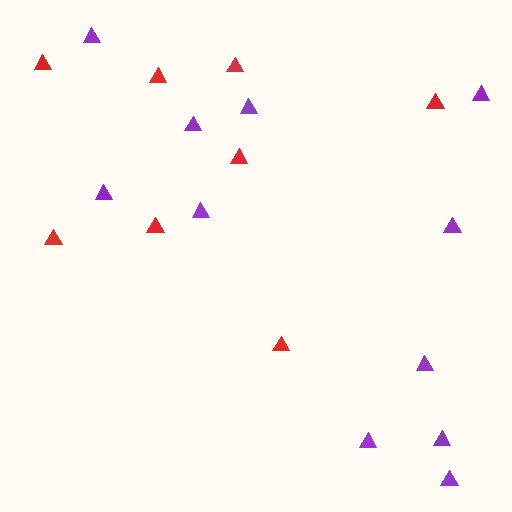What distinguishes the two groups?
There are 2 groups: one group of purple triangles (11) and one group of red triangles (8).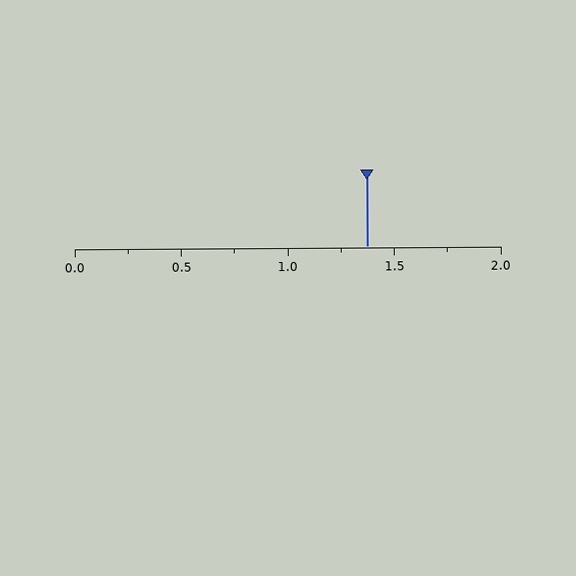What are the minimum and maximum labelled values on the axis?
The axis runs from 0.0 to 2.0.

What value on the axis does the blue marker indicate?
The marker indicates approximately 1.38.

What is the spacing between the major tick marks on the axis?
The major ticks are spaced 0.5 apart.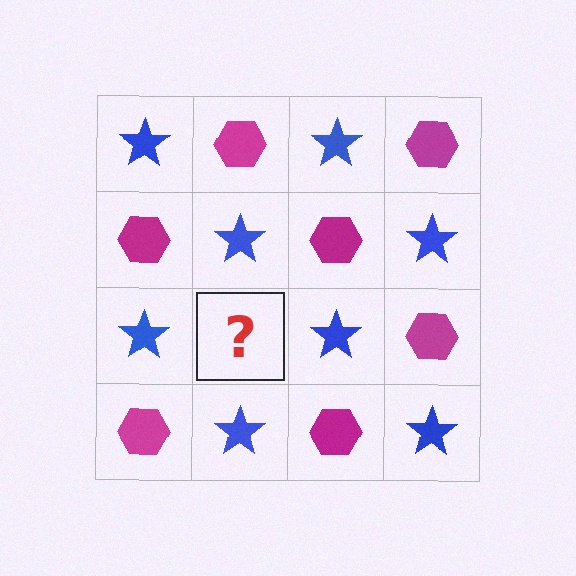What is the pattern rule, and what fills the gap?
The rule is that it alternates blue star and magenta hexagon in a checkerboard pattern. The gap should be filled with a magenta hexagon.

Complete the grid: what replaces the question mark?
The question mark should be replaced with a magenta hexagon.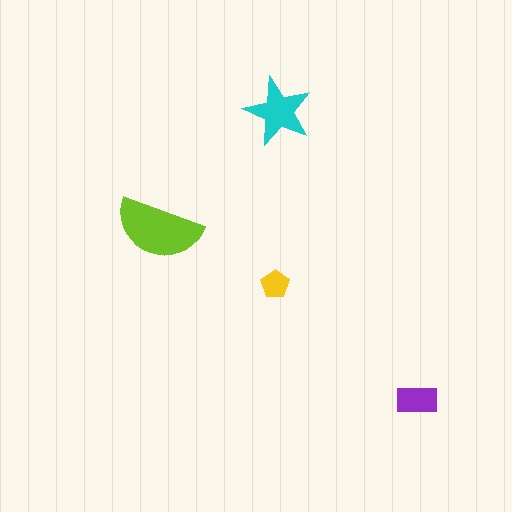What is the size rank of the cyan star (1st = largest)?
2nd.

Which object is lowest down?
The purple rectangle is bottommost.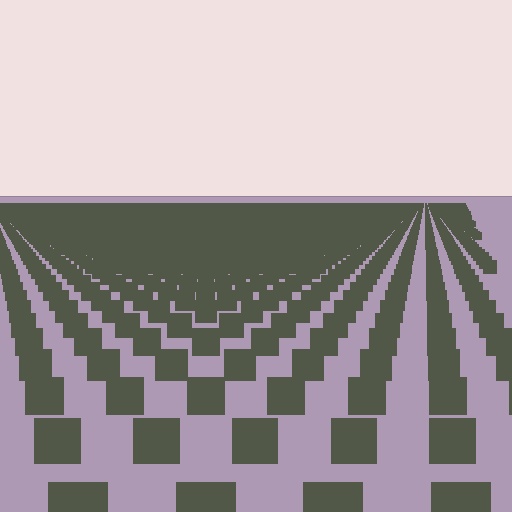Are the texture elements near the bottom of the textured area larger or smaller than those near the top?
Larger. Near the bottom, elements are closer to the viewer and appear at a bigger on-screen size.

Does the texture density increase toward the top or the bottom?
Density increases toward the top.